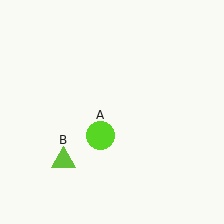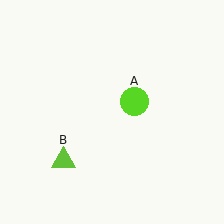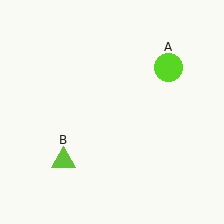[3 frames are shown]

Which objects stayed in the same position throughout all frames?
Lime triangle (object B) remained stationary.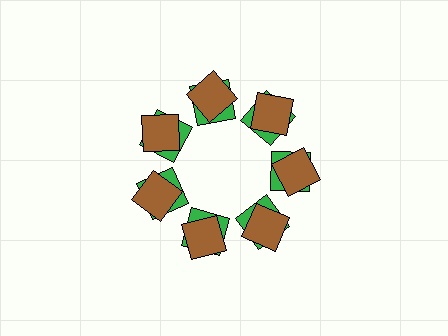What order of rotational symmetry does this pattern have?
This pattern has 7-fold rotational symmetry.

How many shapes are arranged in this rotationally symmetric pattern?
There are 14 shapes, arranged in 7 groups of 2.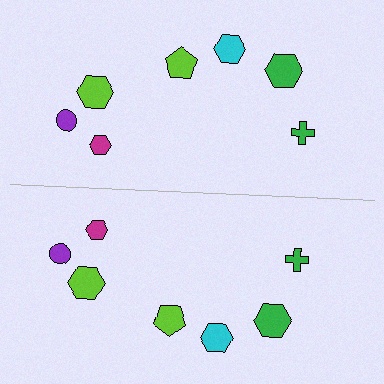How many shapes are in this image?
There are 14 shapes in this image.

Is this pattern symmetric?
Yes, this pattern has bilateral (reflection) symmetry.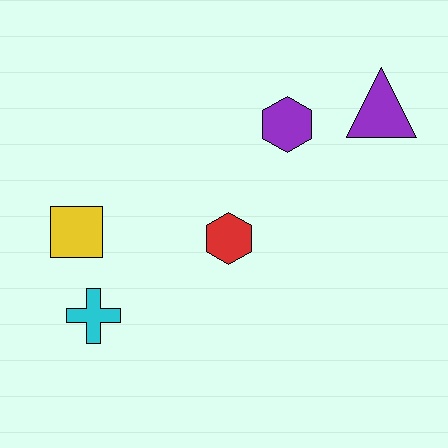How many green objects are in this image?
There are no green objects.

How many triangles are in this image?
There is 1 triangle.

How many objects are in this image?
There are 5 objects.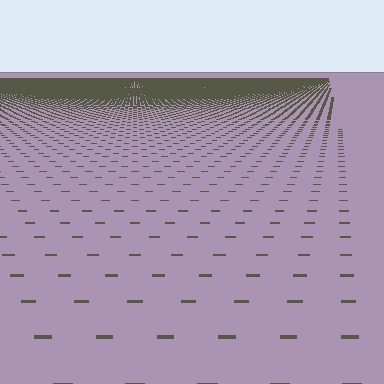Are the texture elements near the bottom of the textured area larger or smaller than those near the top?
Larger. Near the bottom, elements are closer to the viewer and appear at a bigger on-screen size.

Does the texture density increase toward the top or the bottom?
Density increases toward the top.